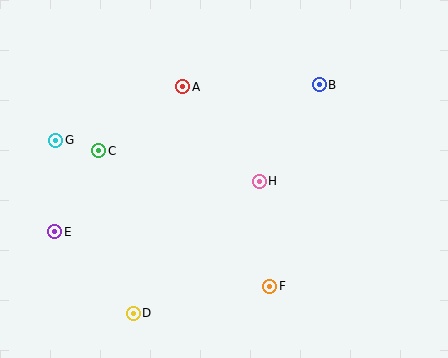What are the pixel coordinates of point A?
Point A is at (183, 87).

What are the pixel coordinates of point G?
Point G is at (56, 140).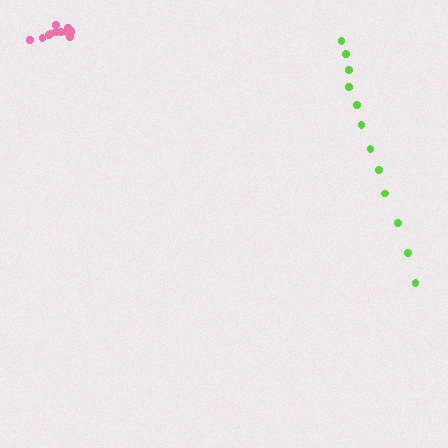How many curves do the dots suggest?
There are 2 distinct paths.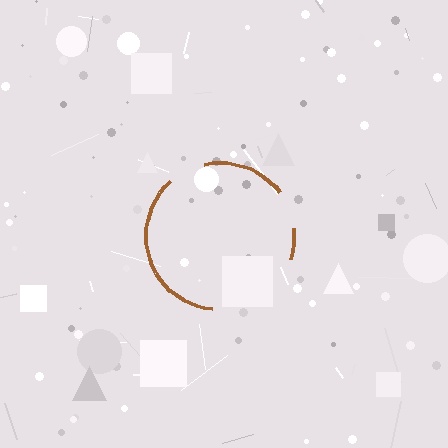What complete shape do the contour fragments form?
The contour fragments form a circle.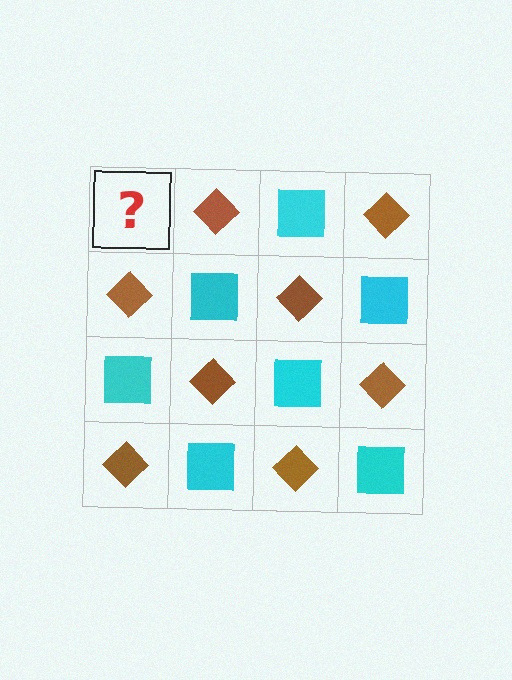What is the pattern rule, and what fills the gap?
The rule is that it alternates cyan square and brown diamond in a checkerboard pattern. The gap should be filled with a cyan square.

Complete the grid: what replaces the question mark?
The question mark should be replaced with a cyan square.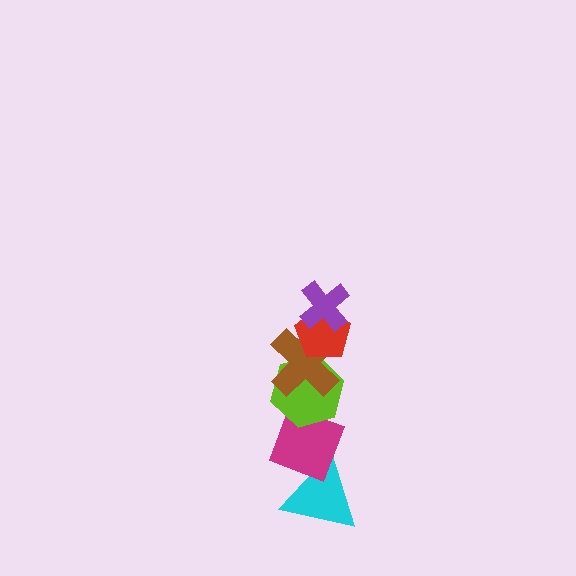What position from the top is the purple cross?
The purple cross is 1st from the top.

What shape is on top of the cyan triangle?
The magenta diamond is on top of the cyan triangle.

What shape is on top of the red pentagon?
The purple cross is on top of the red pentagon.